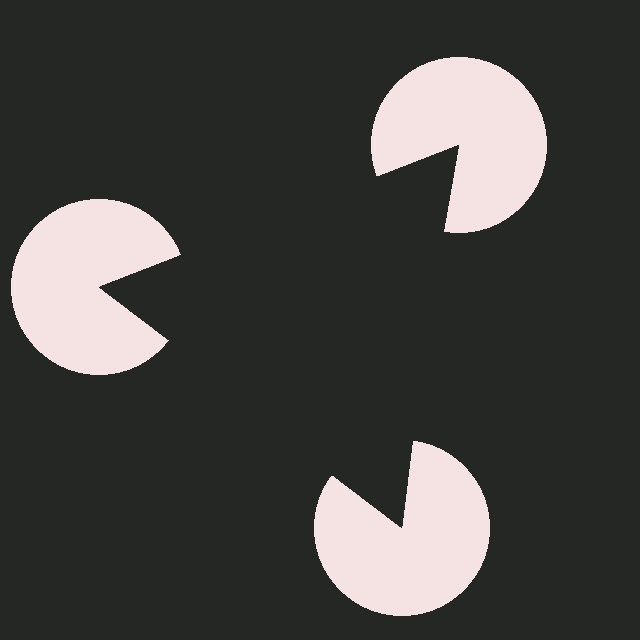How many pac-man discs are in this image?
There are 3 — one at each vertex of the illusory triangle.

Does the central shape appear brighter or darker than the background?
It typically appears slightly darker than the background, even though no actual brightness change is drawn.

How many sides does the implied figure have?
3 sides.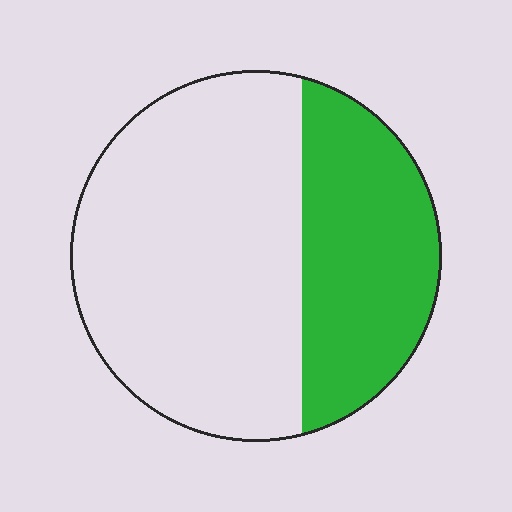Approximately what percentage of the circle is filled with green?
Approximately 35%.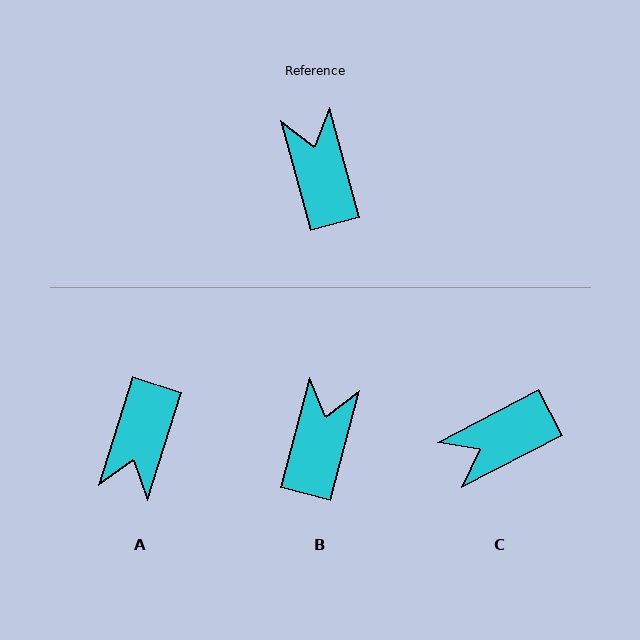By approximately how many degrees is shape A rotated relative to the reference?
Approximately 148 degrees counter-clockwise.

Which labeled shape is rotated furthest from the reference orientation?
A, about 148 degrees away.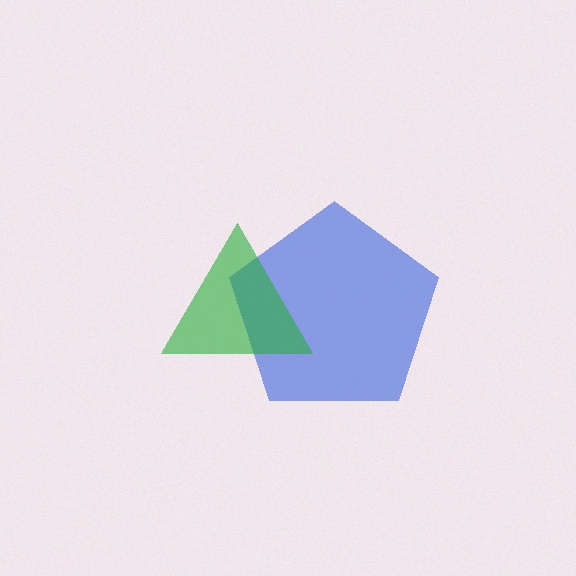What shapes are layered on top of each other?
The layered shapes are: a blue pentagon, a green triangle.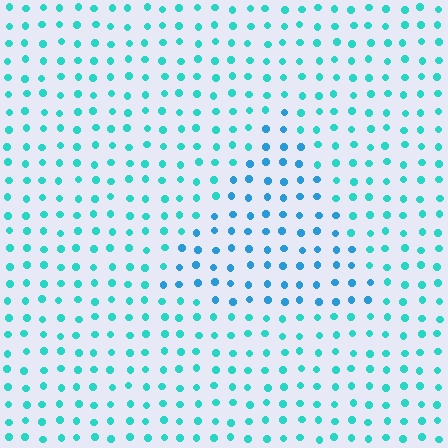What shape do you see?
I see a triangle.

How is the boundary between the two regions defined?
The boundary is defined purely by a slight shift in hue (about 27 degrees). Spacing, size, and orientation are identical on both sides.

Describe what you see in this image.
The image is filled with small cyan elements in a uniform arrangement. A triangle-shaped region is visible where the elements are tinted to a slightly different hue, forming a subtle color boundary.